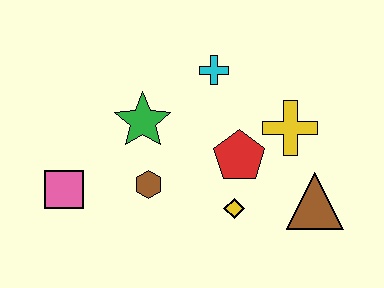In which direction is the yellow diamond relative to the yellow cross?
The yellow diamond is below the yellow cross.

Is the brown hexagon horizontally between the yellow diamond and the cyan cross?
No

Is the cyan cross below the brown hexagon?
No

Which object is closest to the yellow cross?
The red pentagon is closest to the yellow cross.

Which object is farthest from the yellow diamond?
The pink square is farthest from the yellow diamond.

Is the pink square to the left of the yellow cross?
Yes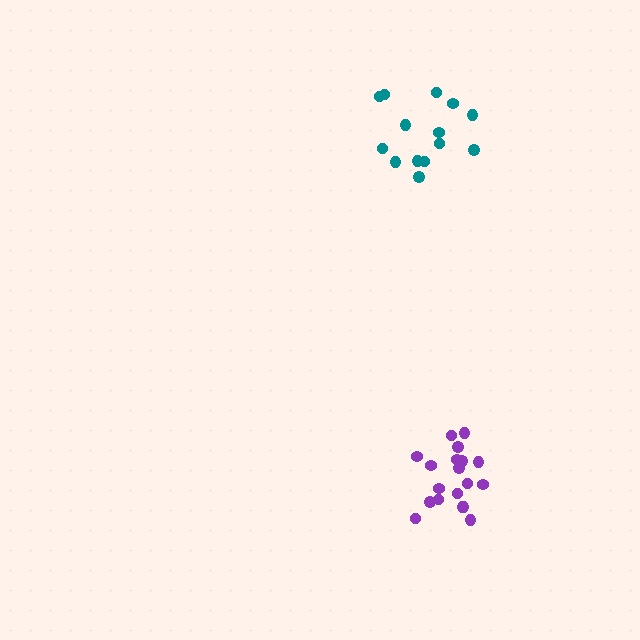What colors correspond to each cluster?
The clusters are colored: purple, teal.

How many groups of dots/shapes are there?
There are 2 groups.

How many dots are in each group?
Group 1: 19 dots, Group 2: 14 dots (33 total).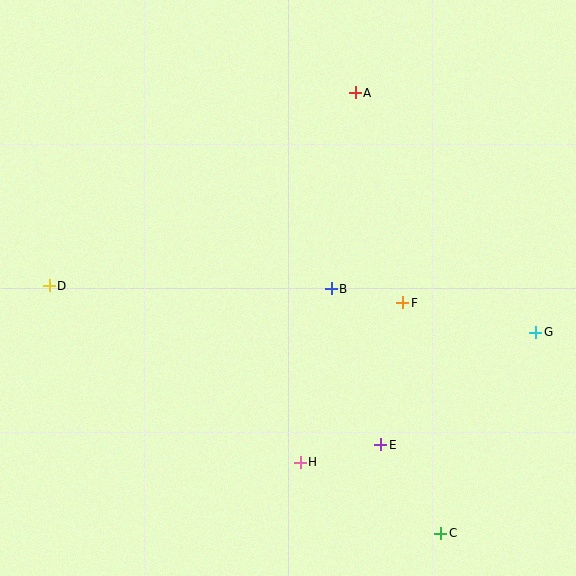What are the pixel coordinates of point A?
Point A is at (355, 93).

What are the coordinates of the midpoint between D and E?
The midpoint between D and E is at (215, 365).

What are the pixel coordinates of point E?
Point E is at (381, 445).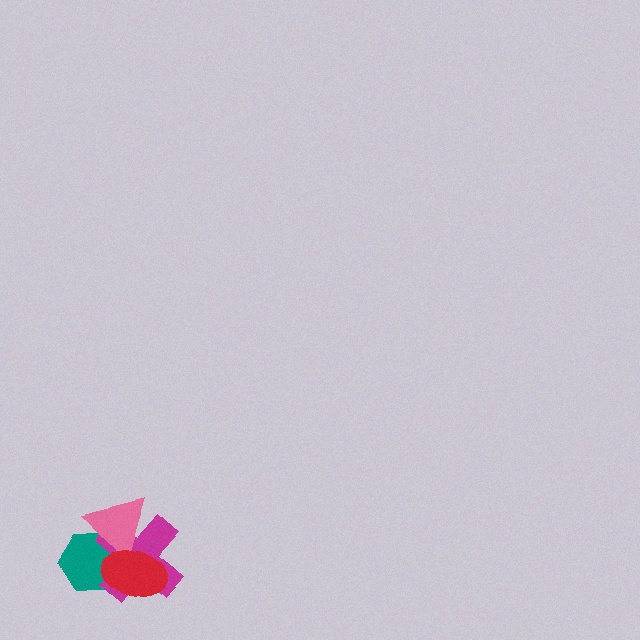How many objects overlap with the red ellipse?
3 objects overlap with the red ellipse.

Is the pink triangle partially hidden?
Yes, it is partially covered by another shape.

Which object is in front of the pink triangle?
The red ellipse is in front of the pink triangle.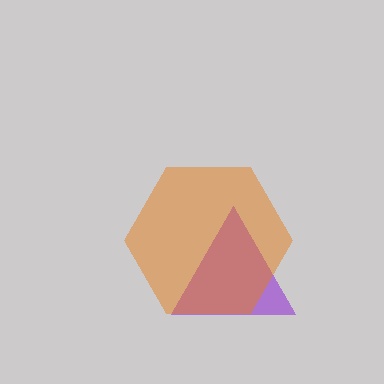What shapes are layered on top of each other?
The layered shapes are: a purple triangle, an orange hexagon.